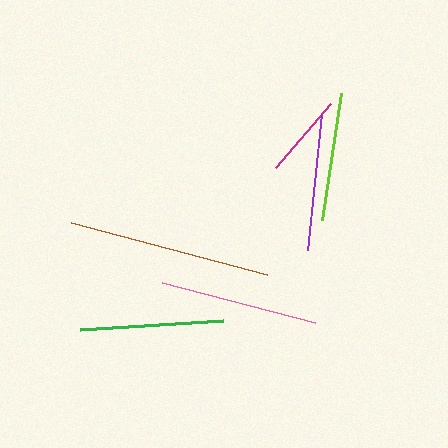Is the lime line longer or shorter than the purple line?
The purple line is longer than the lime line.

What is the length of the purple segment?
The purple segment is approximately 136 pixels long.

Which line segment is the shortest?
The magenta line is the shortest at approximately 84 pixels.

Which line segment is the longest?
The brown line is the longest at approximately 202 pixels.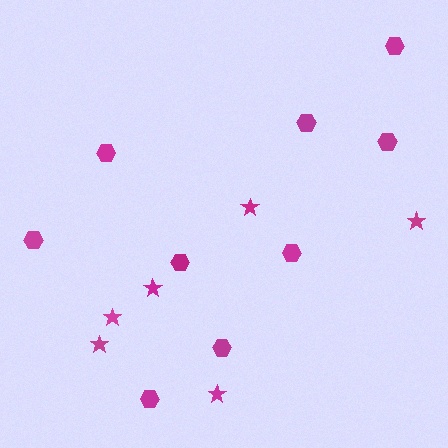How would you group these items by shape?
There are 2 groups: one group of stars (6) and one group of hexagons (9).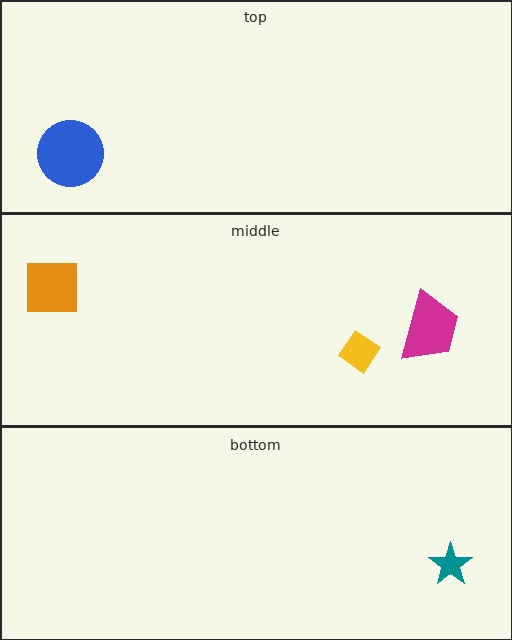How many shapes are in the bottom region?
1.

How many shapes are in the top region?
1.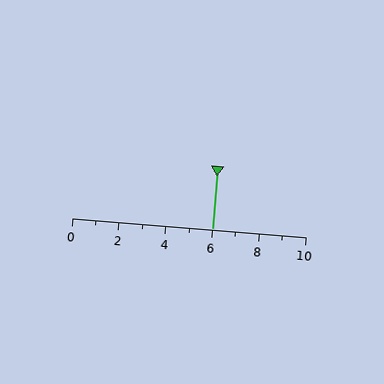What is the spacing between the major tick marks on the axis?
The major ticks are spaced 2 apart.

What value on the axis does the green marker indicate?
The marker indicates approximately 6.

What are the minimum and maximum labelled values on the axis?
The axis runs from 0 to 10.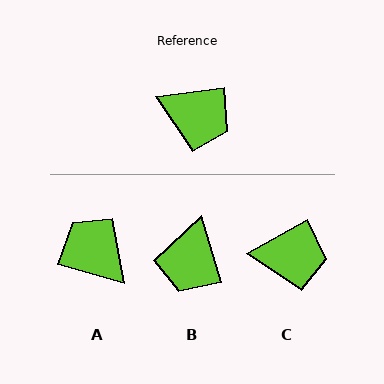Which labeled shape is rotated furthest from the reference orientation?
A, about 157 degrees away.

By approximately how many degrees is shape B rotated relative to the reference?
Approximately 81 degrees clockwise.